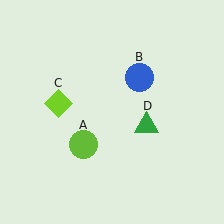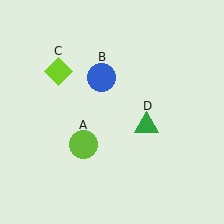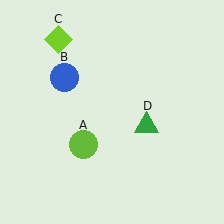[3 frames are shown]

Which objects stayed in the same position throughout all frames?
Lime circle (object A) and green triangle (object D) remained stationary.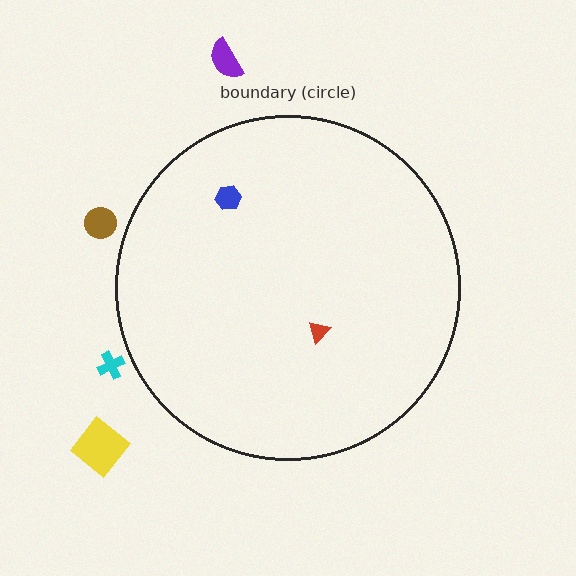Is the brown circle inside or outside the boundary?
Outside.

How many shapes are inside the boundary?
2 inside, 4 outside.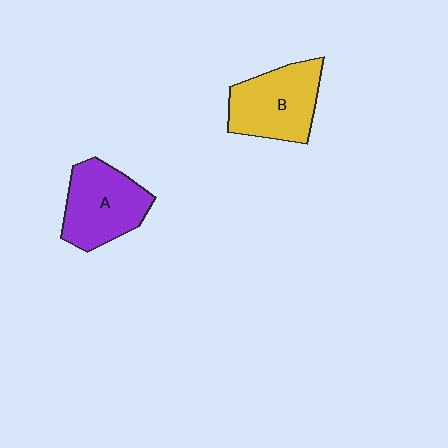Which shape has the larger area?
Shape B (yellow).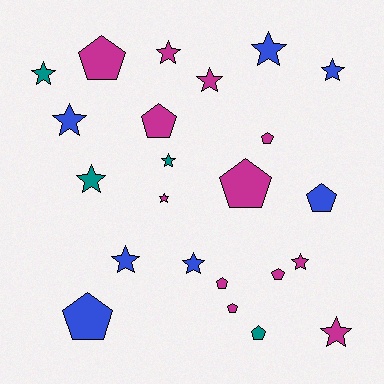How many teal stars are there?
There are 3 teal stars.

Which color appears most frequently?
Magenta, with 12 objects.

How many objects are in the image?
There are 23 objects.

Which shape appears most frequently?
Star, with 13 objects.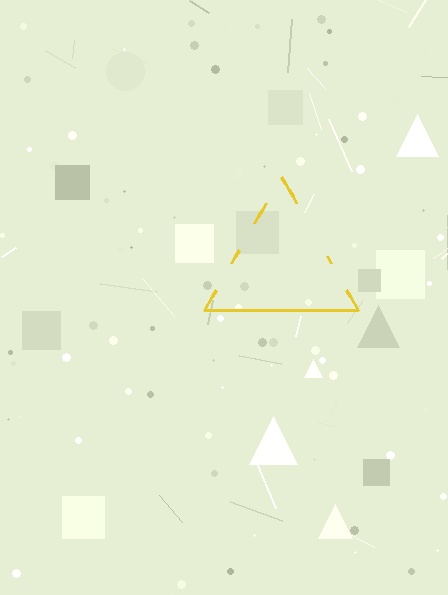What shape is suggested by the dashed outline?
The dashed outline suggests a triangle.